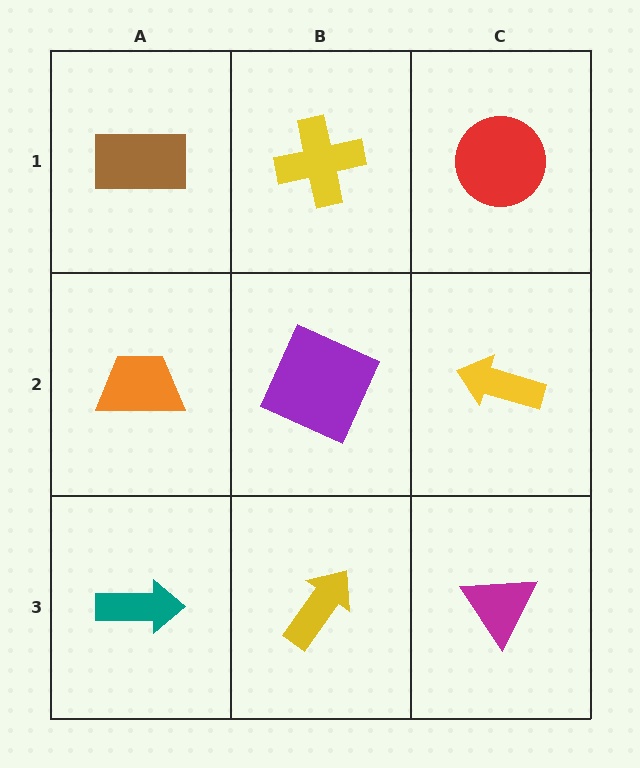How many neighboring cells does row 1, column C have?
2.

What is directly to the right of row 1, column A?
A yellow cross.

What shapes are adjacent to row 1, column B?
A purple square (row 2, column B), a brown rectangle (row 1, column A), a red circle (row 1, column C).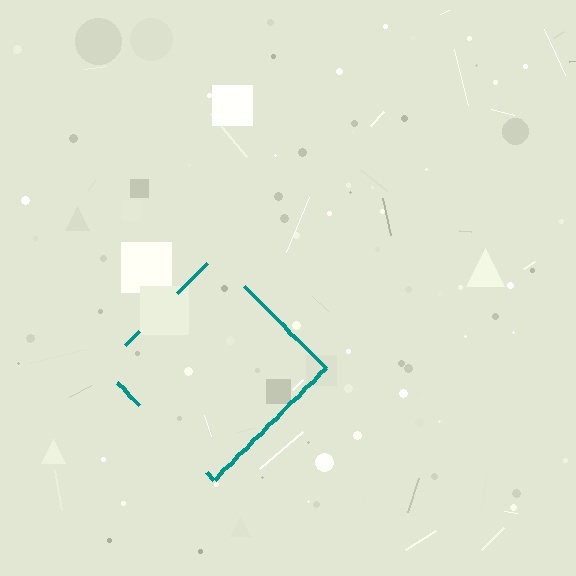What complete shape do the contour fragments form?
The contour fragments form a diamond.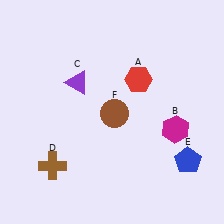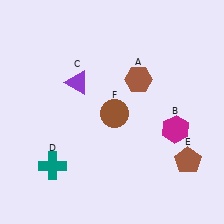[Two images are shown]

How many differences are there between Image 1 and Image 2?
There are 3 differences between the two images.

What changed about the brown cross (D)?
In Image 1, D is brown. In Image 2, it changed to teal.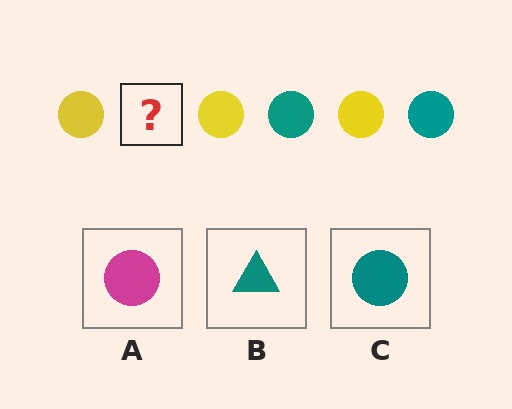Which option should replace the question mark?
Option C.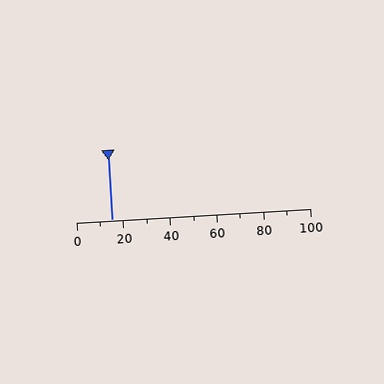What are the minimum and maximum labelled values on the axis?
The axis runs from 0 to 100.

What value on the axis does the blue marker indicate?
The marker indicates approximately 15.